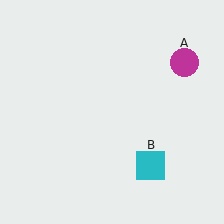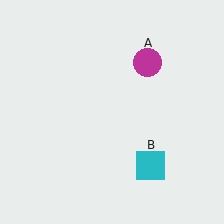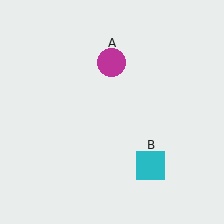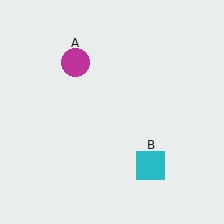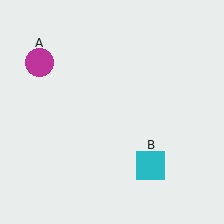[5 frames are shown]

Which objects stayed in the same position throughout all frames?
Cyan square (object B) remained stationary.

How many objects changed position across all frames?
1 object changed position: magenta circle (object A).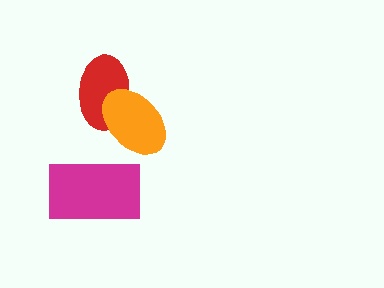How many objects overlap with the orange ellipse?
1 object overlaps with the orange ellipse.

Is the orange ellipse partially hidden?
No, no other shape covers it.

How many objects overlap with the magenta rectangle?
0 objects overlap with the magenta rectangle.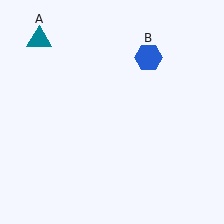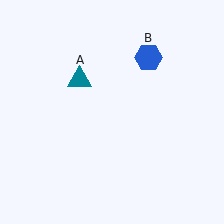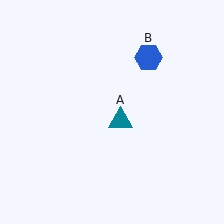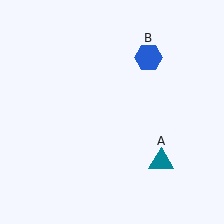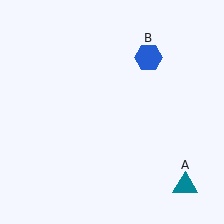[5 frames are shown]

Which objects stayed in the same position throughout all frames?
Blue hexagon (object B) remained stationary.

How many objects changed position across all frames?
1 object changed position: teal triangle (object A).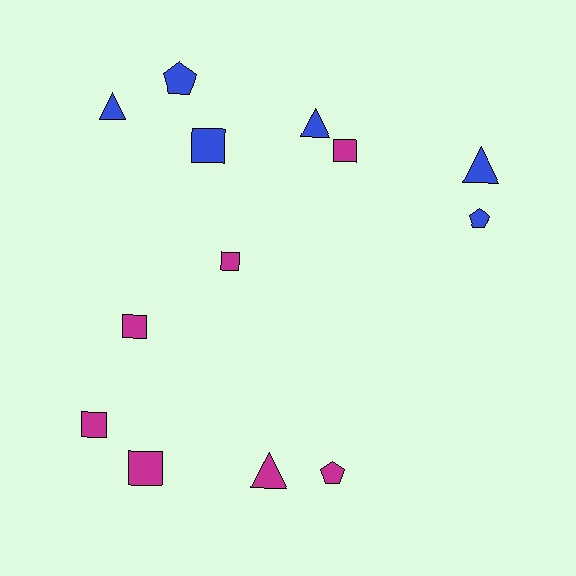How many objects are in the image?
There are 13 objects.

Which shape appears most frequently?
Square, with 6 objects.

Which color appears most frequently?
Magenta, with 7 objects.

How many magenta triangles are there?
There is 1 magenta triangle.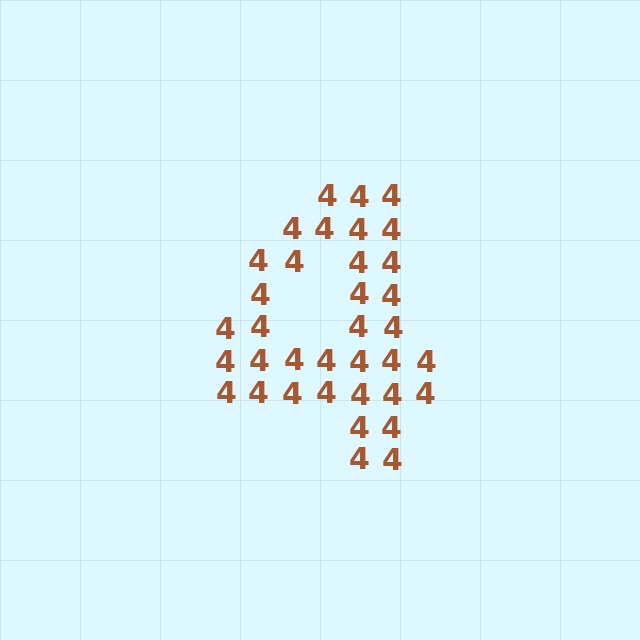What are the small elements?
The small elements are digit 4's.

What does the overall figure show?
The overall figure shows the digit 4.